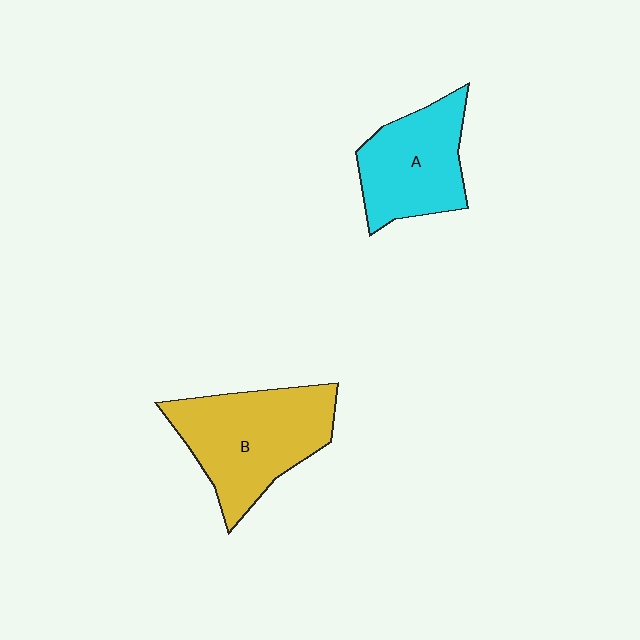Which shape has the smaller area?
Shape A (cyan).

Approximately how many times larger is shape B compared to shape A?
Approximately 1.3 times.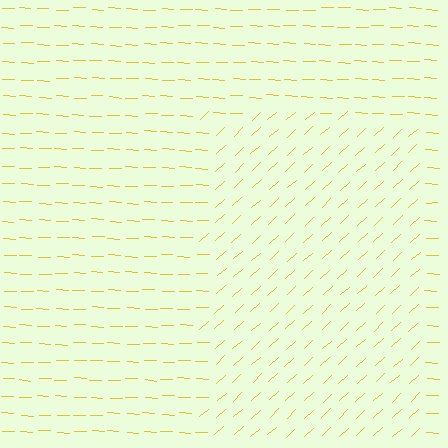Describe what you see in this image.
The image is filled with small yellow line segments. A rectangle region in the image has lines oriented differently from the surrounding lines, creating a visible texture boundary.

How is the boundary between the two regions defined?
The boundary is defined purely by a change in line orientation (approximately 45 degrees difference). All lines are the same color and thickness.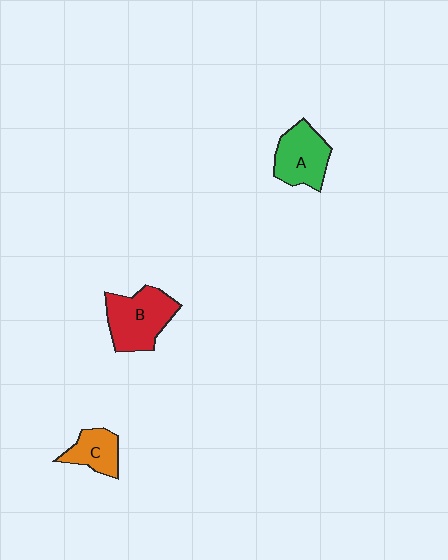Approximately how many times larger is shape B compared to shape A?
Approximately 1.2 times.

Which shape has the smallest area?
Shape C (orange).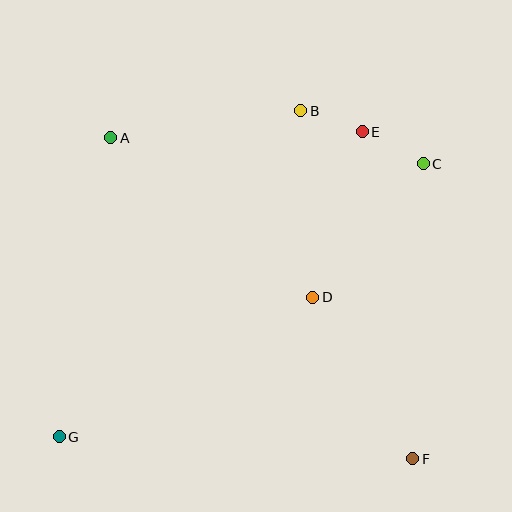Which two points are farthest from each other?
Points C and G are farthest from each other.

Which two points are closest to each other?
Points B and E are closest to each other.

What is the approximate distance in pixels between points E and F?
The distance between E and F is approximately 331 pixels.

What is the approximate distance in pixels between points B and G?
The distance between B and G is approximately 406 pixels.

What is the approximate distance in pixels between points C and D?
The distance between C and D is approximately 174 pixels.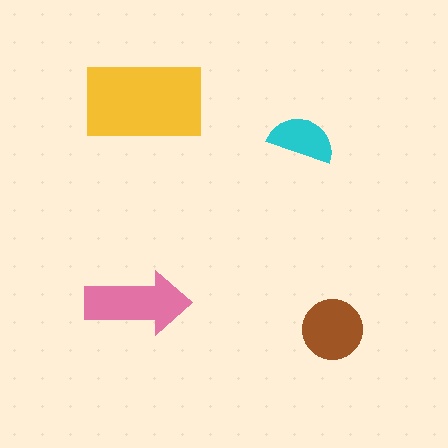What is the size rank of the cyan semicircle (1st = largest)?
4th.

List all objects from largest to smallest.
The yellow rectangle, the pink arrow, the brown circle, the cyan semicircle.